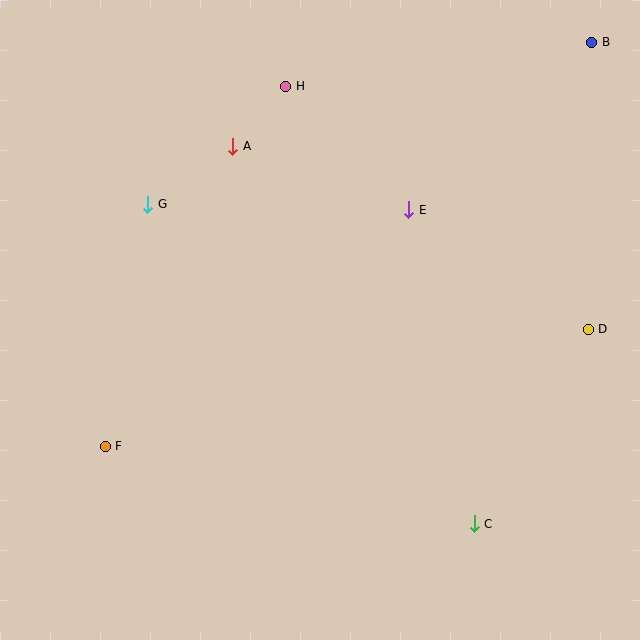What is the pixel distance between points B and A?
The distance between B and A is 374 pixels.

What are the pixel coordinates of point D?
Point D is at (588, 329).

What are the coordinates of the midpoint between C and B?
The midpoint between C and B is at (533, 283).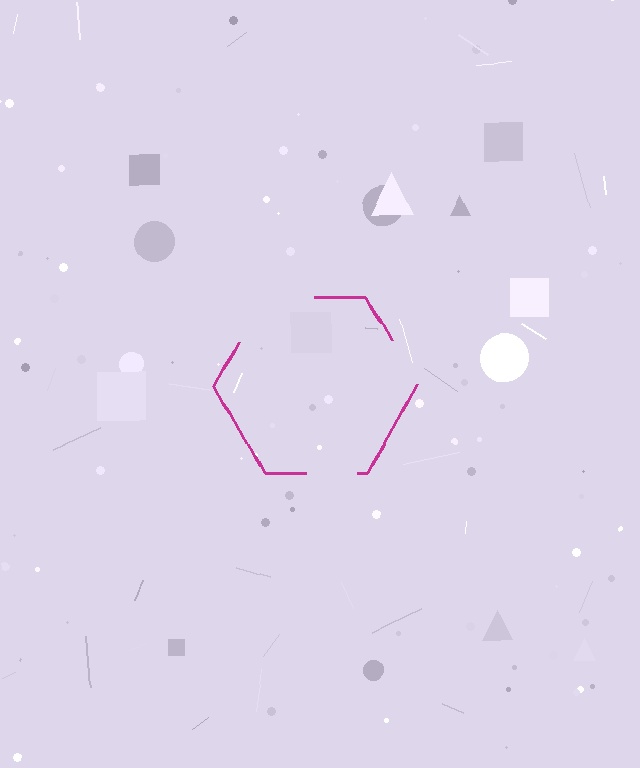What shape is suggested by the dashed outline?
The dashed outline suggests a hexagon.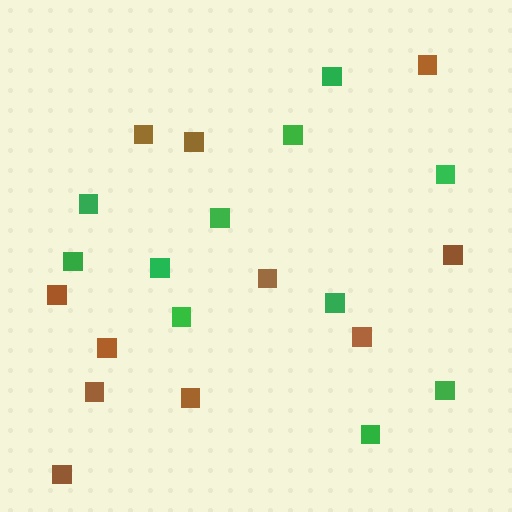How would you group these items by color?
There are 2 groups: one group of brown squares (11) and one group of green squares (11).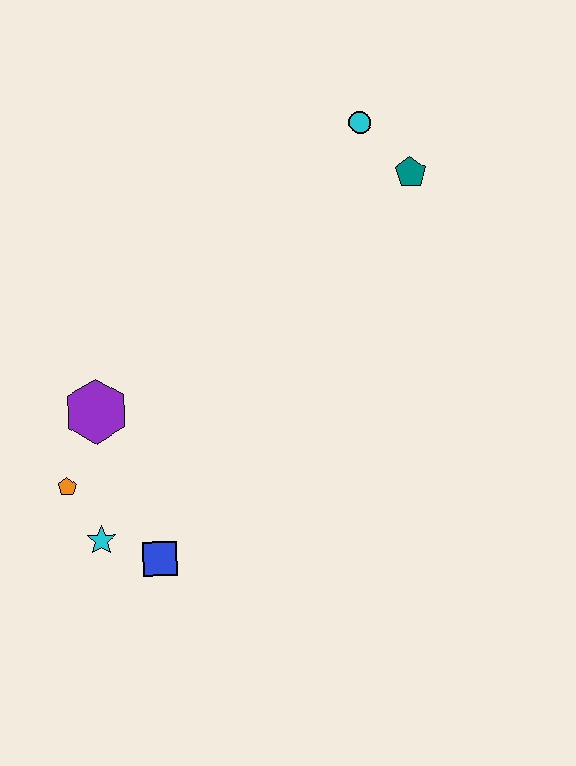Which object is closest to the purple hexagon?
The orange pentagon is closest to the purple hexagon.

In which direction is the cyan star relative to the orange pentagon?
The cyan star is below the orange pentagon.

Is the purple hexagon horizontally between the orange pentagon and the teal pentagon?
Yes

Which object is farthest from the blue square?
The cyan circle is farthest from the blue square.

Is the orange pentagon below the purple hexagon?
Yes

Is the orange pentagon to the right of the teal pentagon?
No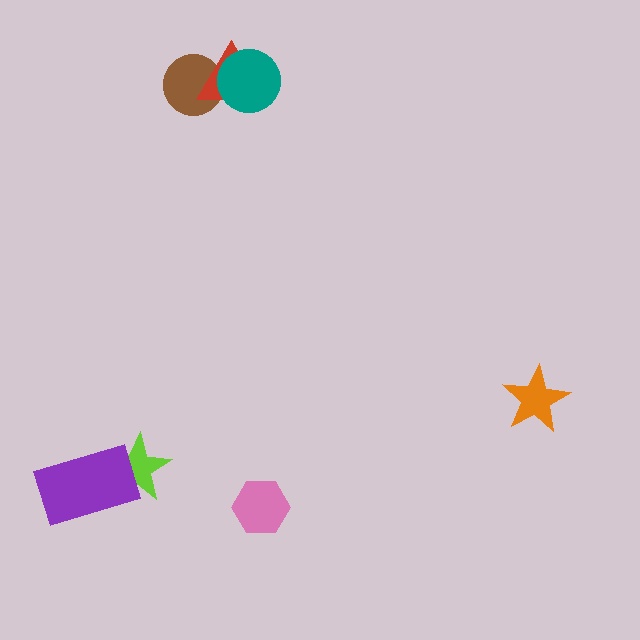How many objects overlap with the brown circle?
2 objects overlap with the brown circle.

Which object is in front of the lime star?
The purple rectangle is in front of the lime star.